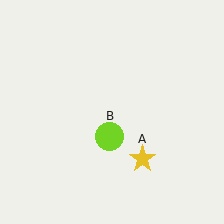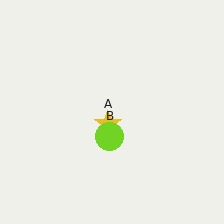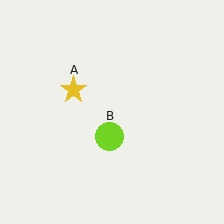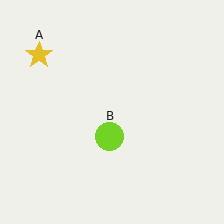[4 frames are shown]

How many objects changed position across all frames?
1 object changed position: yellow star (object A).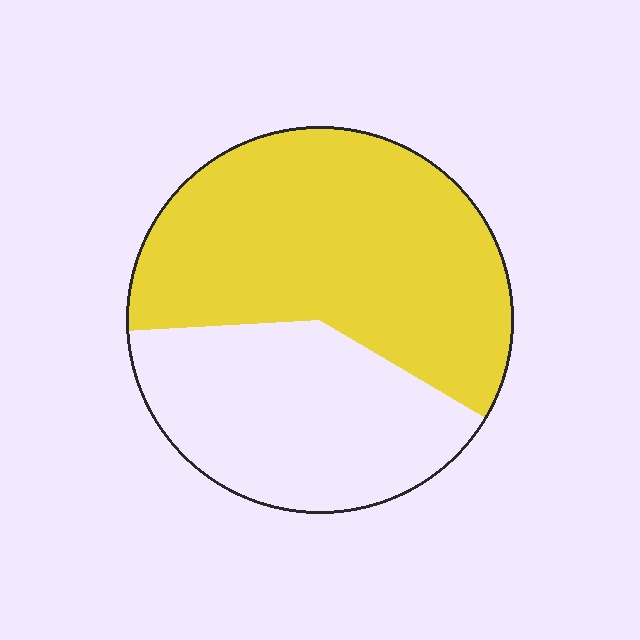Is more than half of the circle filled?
Yes.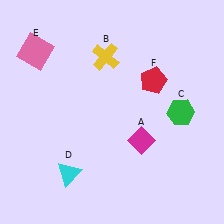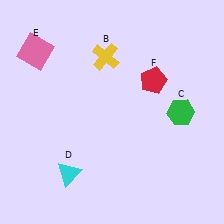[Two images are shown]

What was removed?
The magenta diamond (A) was removed in Image 2.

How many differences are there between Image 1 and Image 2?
There is 1 difference between the two images.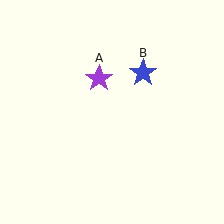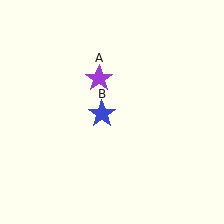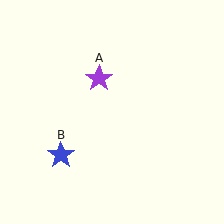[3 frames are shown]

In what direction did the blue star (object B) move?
The blue star (object B) moved down and to the left.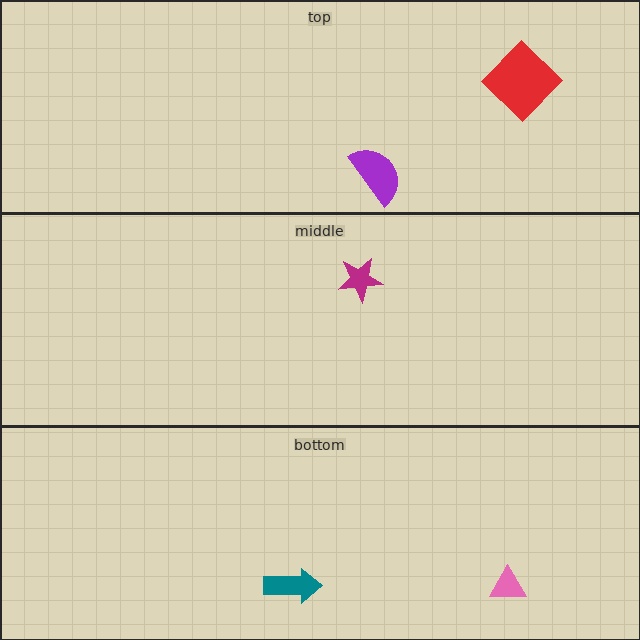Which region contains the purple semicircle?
The top region.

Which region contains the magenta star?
The middle region.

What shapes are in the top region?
The purple semicircle, the red diamond.